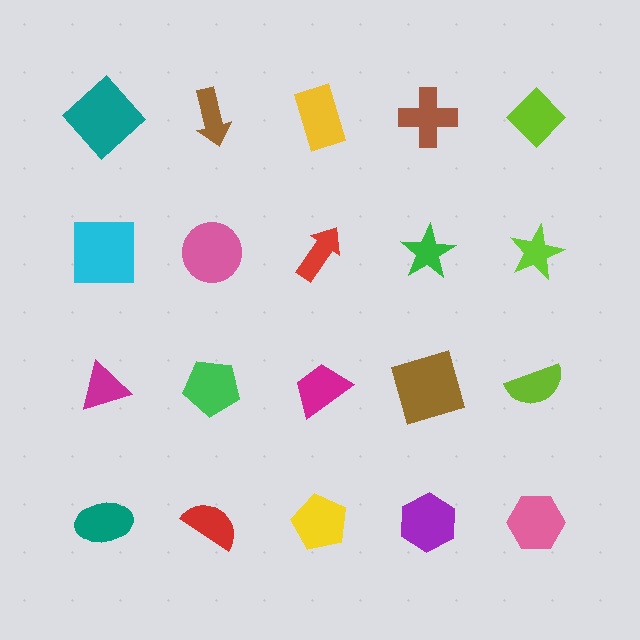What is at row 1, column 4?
A brown cross.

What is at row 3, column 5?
A lime semicircle.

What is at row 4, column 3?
A yellow pentagon.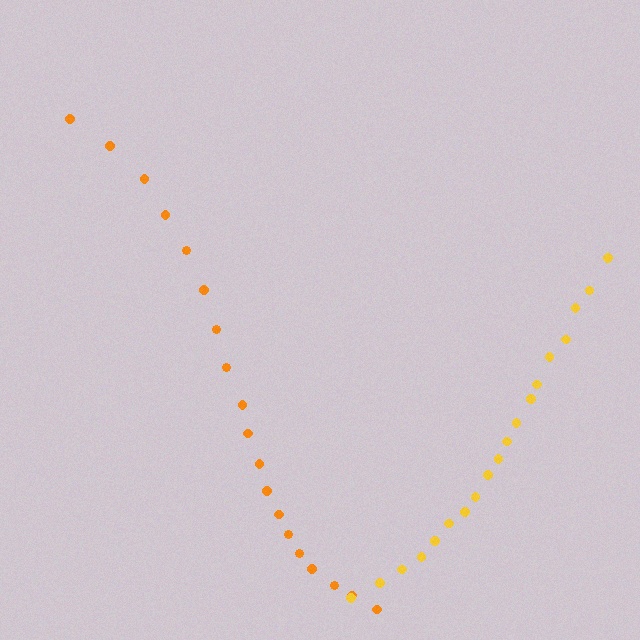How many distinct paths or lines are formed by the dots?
There are 2 distinct paths.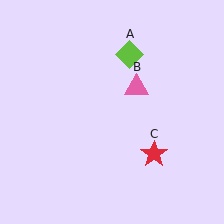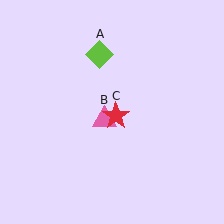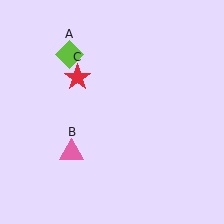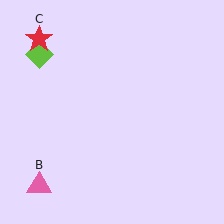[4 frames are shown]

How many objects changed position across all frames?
3 objects changed position: lime diamond (object A), pink triangle (object B), red star (object C).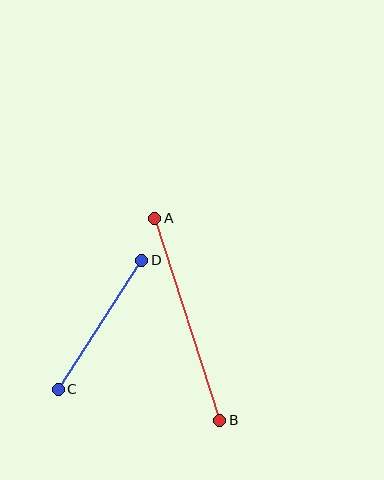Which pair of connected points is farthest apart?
Points A and B are farthest apart.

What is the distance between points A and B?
The distance is approximately 212 pixels.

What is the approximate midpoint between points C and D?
The midpoint is at approximately (100, 325) pixels.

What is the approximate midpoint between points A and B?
The midpoint is at approximately (187, 319) pixels.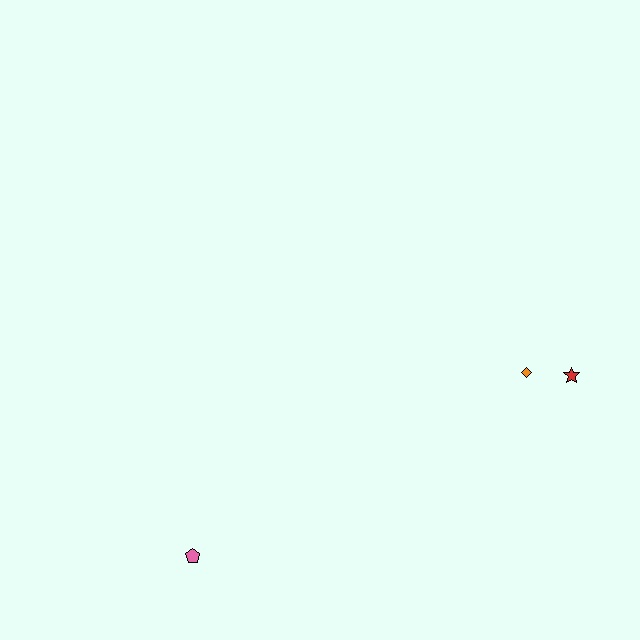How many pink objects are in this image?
There is 1 pink object.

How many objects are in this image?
There are 3 objects.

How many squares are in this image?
There are no squares.